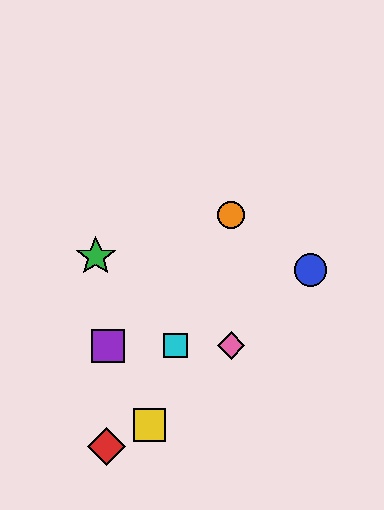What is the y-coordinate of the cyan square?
The cyan square is at y≈346.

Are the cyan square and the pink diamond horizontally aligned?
Yes, both are at y≈346.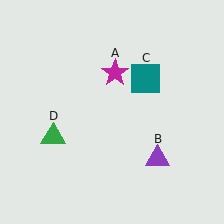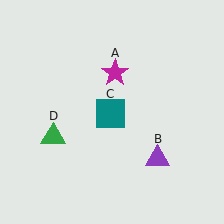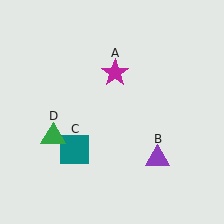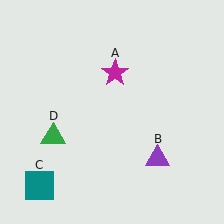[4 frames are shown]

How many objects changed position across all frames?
1 object changed position: teal square (object C).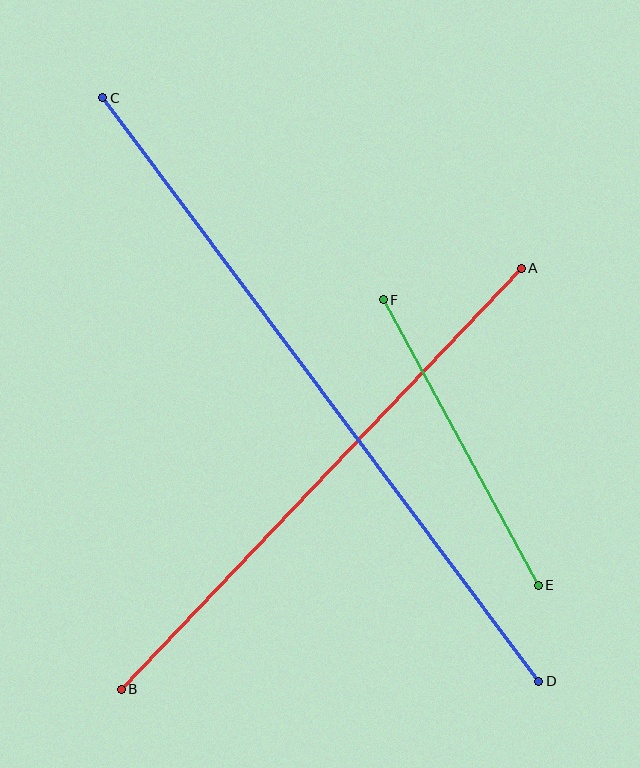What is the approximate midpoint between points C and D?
The midpoint is at approximately (321, 389) pixels.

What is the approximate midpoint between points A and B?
The midpoint is at approximately (321, 479) pixels.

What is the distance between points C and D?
The distance is approximately 728 pixels.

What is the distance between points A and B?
The distance is approximately 581 pixels.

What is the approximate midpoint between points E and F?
The midpoint is at approximately (461, 443) pixels.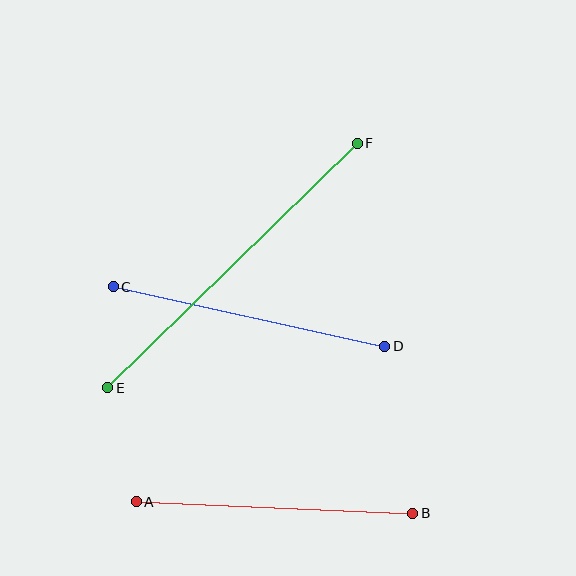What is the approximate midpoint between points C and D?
The midpoint is at approximately (249, 317) pixels.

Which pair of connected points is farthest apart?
Points E and F are farthest apart.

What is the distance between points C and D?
The distance is approximately 278 pixels.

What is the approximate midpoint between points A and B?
The midpoint is at approximately (274, 507) pixels.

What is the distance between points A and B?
The distance is approximately 276 pixels.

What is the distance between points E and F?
The distance is approximately 349 pixels.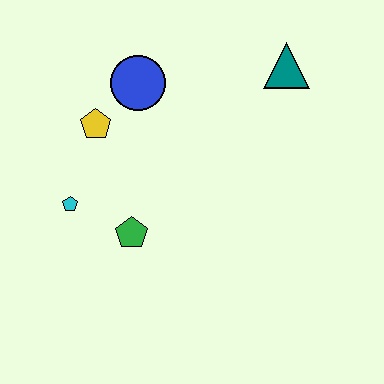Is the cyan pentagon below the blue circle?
Yes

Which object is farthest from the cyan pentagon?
The teal triangle is farthest from the cyan pentagon.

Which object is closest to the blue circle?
The yellow pentagon is closest to the blue circle.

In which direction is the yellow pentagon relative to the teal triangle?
The yellow pentagon is to the left of the teal triangle.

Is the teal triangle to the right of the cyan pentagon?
Yes